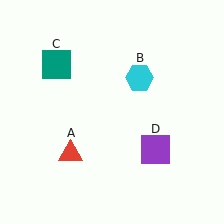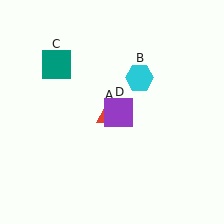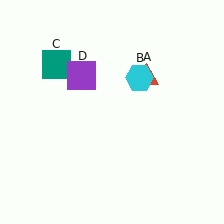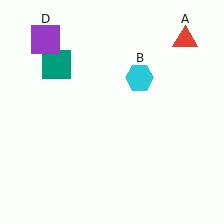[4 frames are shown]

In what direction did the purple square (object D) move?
The purple square (object D) moved up and to the left.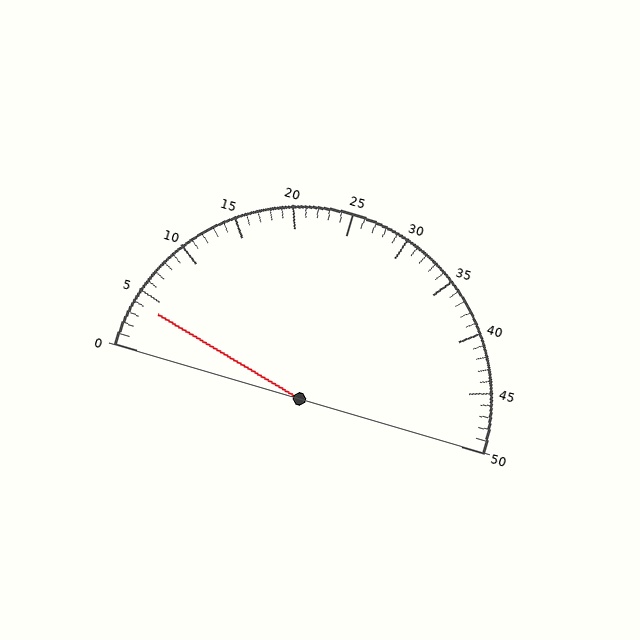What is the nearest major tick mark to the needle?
The nearest major tick mark is 5.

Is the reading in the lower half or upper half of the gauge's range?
The reading is in the lower half of the range (0 to 50).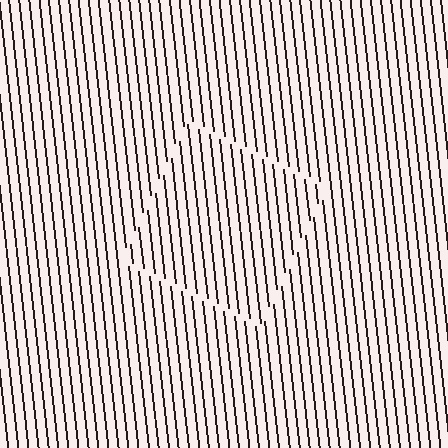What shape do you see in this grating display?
An illusory square. The interior of the shape contains the same grating, shifted by half a period — the contour is defined by the phase discontinuity where line-ends from the inner and outer gratings abut.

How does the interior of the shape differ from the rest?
The interior of the shape contains the same grating, shifted by half a period — the contour is defined by the phase discontinuity where line-ends from the inner and outer gratings abut.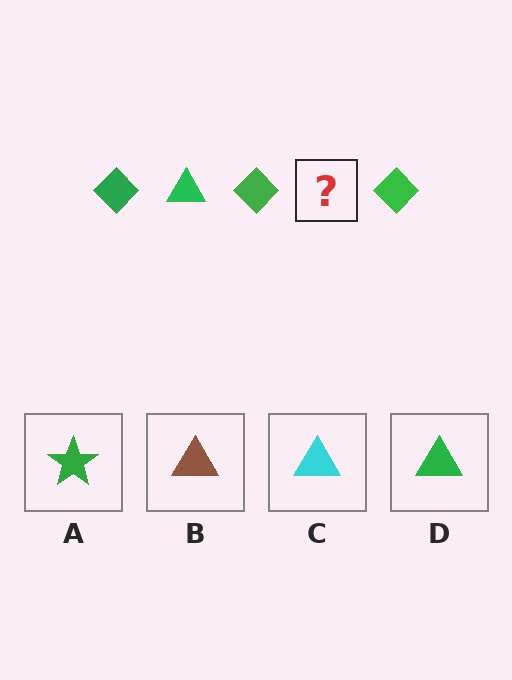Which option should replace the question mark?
Option D.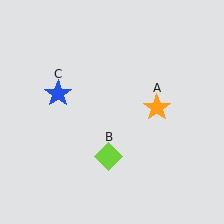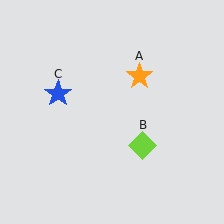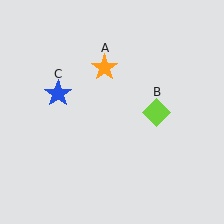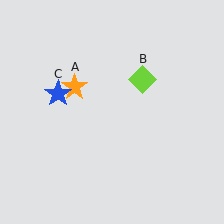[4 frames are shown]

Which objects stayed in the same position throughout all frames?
Blue star (object C) remained stationary.